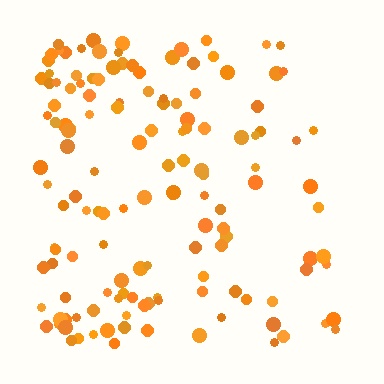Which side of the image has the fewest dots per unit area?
The right.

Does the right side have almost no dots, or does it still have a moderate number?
Still a moderate number, just noticeably fewer than the left.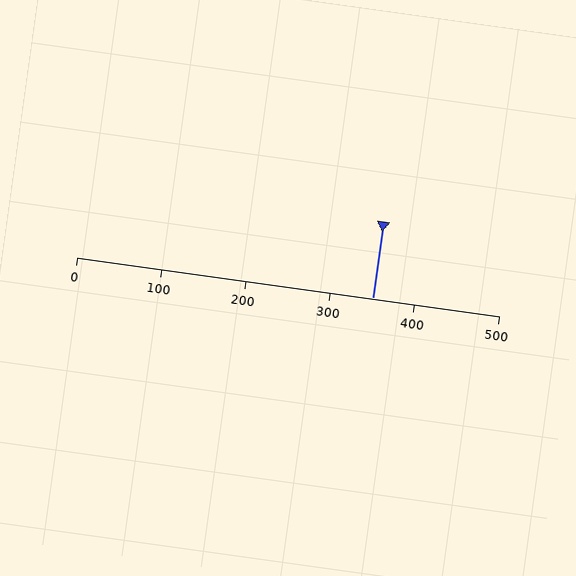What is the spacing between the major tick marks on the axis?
The major ticks are spaced 100 apart.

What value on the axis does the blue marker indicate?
The marker indicates approximately 350.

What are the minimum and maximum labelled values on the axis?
The axis runs from 0 to 500.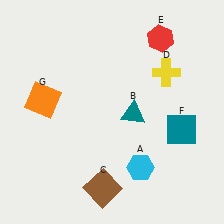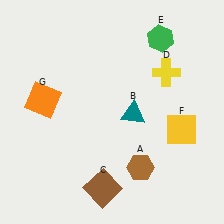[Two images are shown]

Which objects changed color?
A changed from cyan to brown. E changed from red to green. F changed from teal to yellow.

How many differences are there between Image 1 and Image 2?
There are 3 differences between the two images.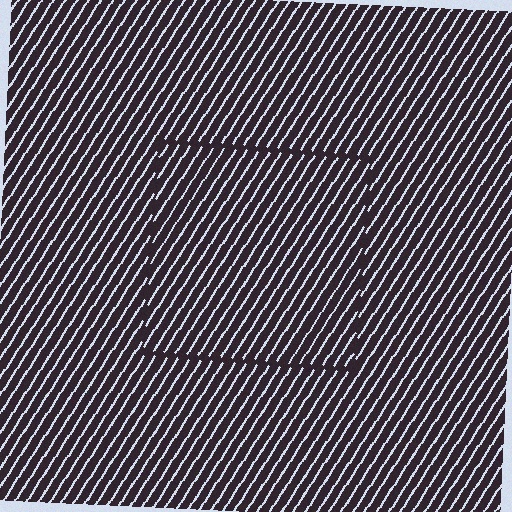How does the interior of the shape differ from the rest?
The interior of the shape contains the same grating, shifted by half a period — the contour is defined by the phase discontinuity where line-ends from the inner and outer gratings abut.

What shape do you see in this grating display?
An illusory square. The interior of the shape contains the same grating, shifted by half a period — the contour is defined by the phase discontinuity where line-ends from the inner and outer gratings abut.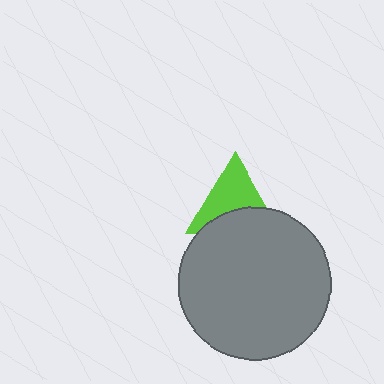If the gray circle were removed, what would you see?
You would see the complete lime triangle.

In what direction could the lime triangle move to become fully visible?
The lime triangle could move up. That would shift it out from behind the gray circle entirely.